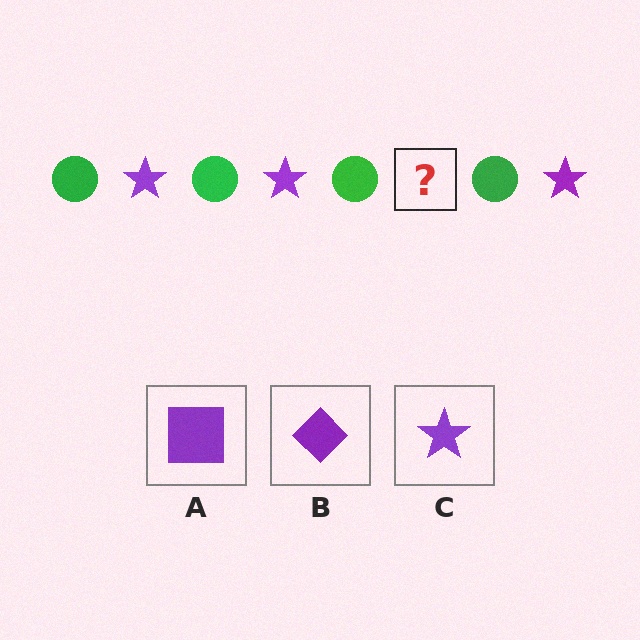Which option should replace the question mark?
Option C.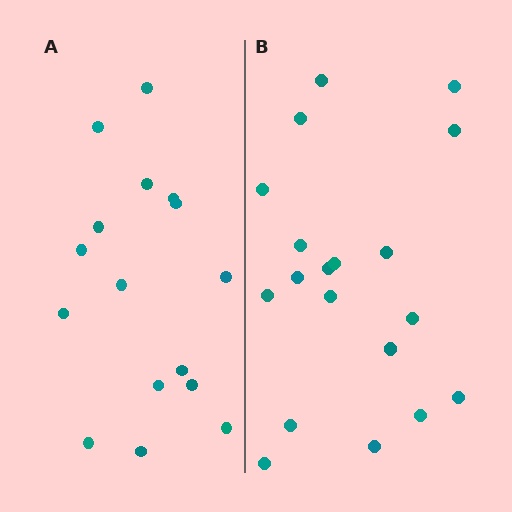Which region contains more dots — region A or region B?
Region B (the right region) has more dots.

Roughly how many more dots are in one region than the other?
Region B has just a few more — roughly 2 or 3 more dots than region A.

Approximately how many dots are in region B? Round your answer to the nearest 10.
About 20 dots. (The exact count is 19, which rounds to 20.)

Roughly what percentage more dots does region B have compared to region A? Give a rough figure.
About 20% more.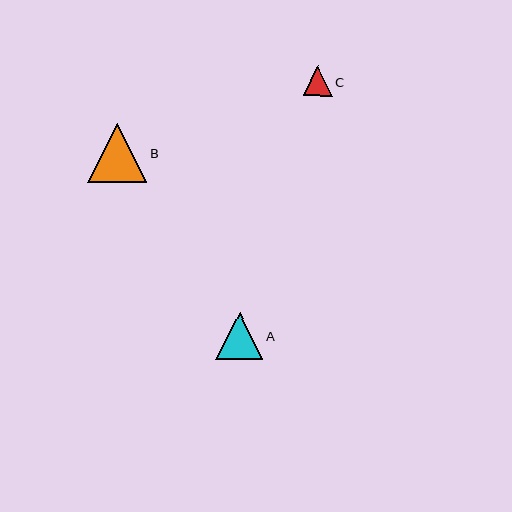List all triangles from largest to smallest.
From largest to smallest: B, A, C.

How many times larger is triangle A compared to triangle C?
Triangle A is approximately 1.6 times the size of triangle C.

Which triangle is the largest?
Triangle B is the largest with a size of approximately 59 pixels.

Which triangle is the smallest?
Triangle C is the smallest with a size of approximately 29 pixels.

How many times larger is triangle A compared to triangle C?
Triangle A is approximately 1.6 times the size of triangle C.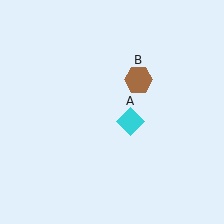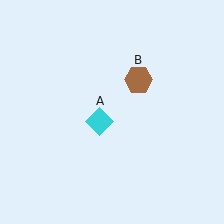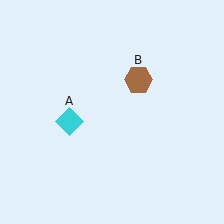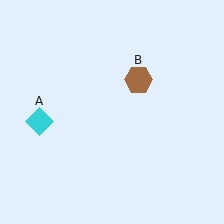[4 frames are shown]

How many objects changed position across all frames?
1 object changed position: cyan diamond (object A).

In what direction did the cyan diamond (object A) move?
The cyan diamond (object A) moved left.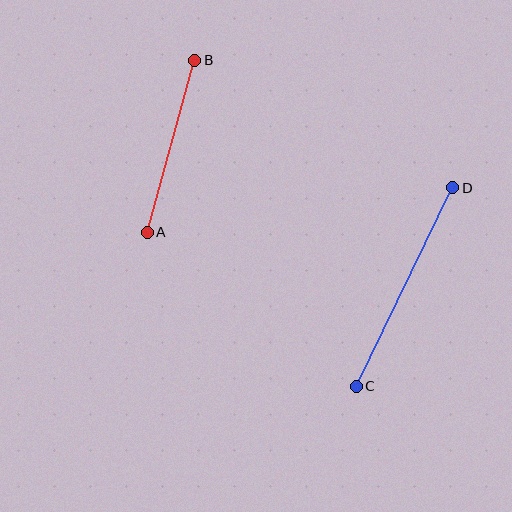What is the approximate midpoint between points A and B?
The midpoint is at approximately (171, 146) pixels.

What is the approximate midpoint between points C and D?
The midpoint is at approximately (405, 287) pixels.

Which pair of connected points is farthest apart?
Points C and D are farthest apart.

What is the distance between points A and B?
The distance is approximately 179 pixels.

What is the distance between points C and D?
The distance is approximately 221 pixels.